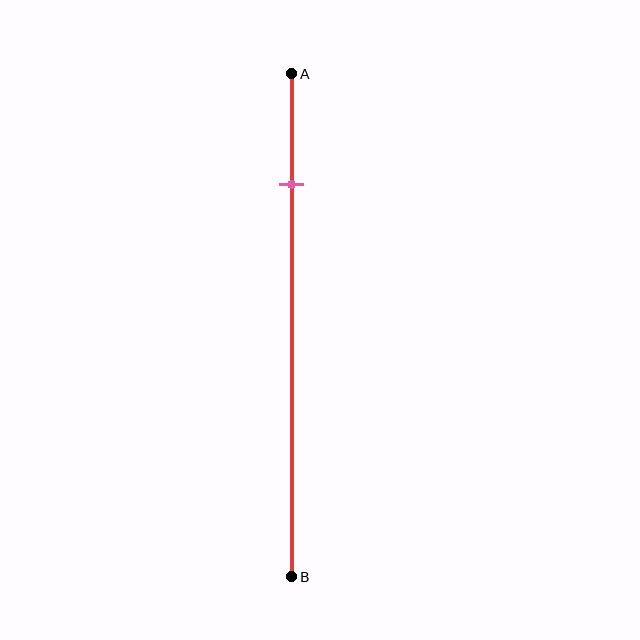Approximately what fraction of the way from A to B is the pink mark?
The pink mark is approximately 20% of the way from A to B.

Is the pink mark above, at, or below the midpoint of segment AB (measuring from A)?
The pink mark is above the midpoint of segment AB.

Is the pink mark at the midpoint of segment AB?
No, the mark is at about 20% from A, not at the 50% midpoint.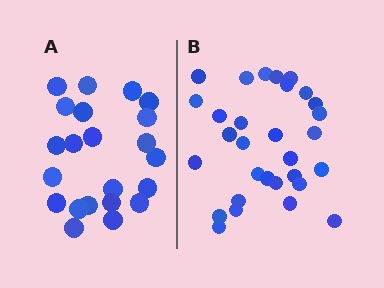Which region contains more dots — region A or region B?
Region B (the right region) has more dots.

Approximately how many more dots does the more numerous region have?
Region B has roughly 8 or so more dots than region A.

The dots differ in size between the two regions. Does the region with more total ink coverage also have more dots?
No. Region A has more total ink coverage because its dots are larger, but region B actually contains more individual dots. Total area can be misleading — the number of items is what matters here.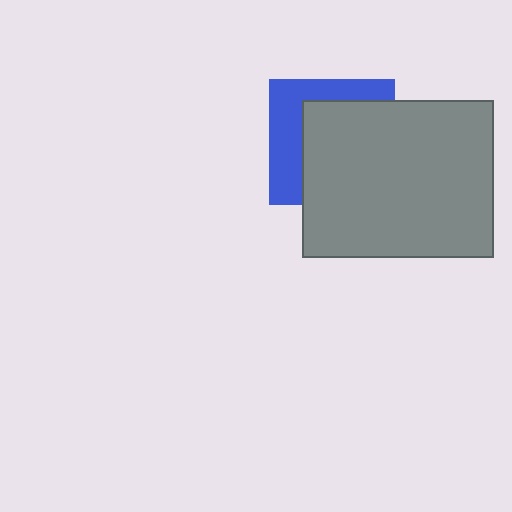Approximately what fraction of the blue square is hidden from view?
Roughly 63% of the blue square is hidden behind the gray rectangle.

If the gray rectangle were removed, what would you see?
You would see the complete blue square.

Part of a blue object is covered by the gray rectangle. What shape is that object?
It is a square.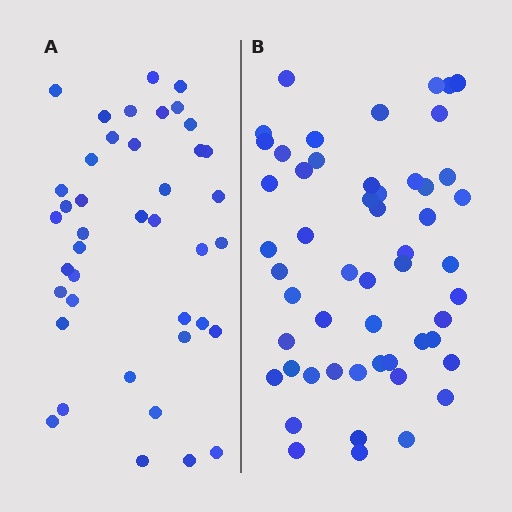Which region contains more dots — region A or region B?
Region B (the right region) has more dots.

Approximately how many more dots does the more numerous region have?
Region B has roughly 12 or so more dots than region A.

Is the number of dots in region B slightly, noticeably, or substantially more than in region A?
Region B has noticeably more, but not dramatically so. The ratio is roughly 1.3 to 1.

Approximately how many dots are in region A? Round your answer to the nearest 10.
About 40 dots. (The exact count is 41, which rounds to 40.)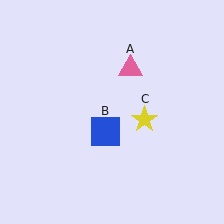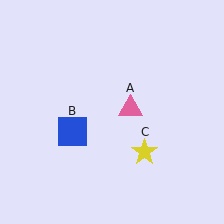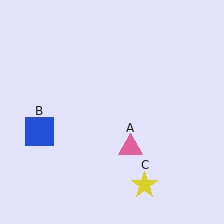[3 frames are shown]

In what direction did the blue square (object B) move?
The blue square (object B) moved left.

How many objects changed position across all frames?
3 objects changed position: pink triangle (object A), blue square (object B), yellow star (object C).